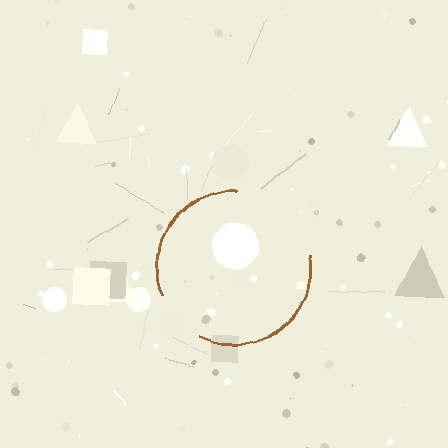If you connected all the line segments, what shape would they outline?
They would outline a circle.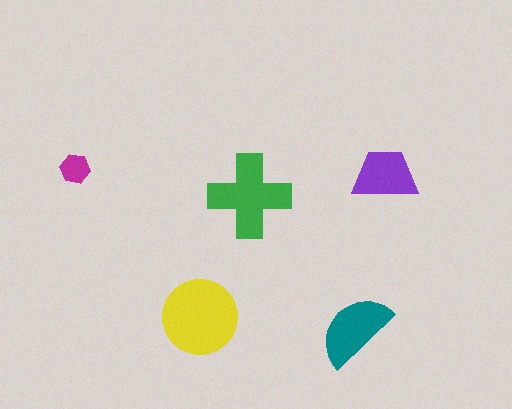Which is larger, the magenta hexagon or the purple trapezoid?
The purple trapezoid.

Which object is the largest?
The yellow circle.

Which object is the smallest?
The magenta hexagon.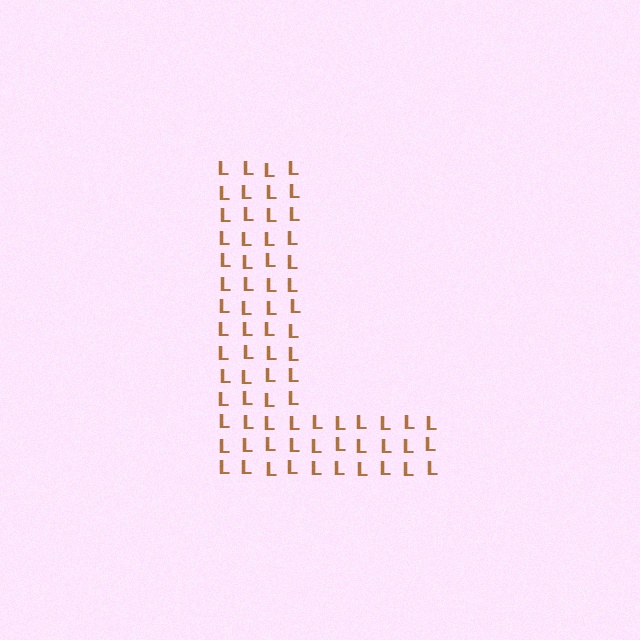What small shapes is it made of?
It is made of small letter L's.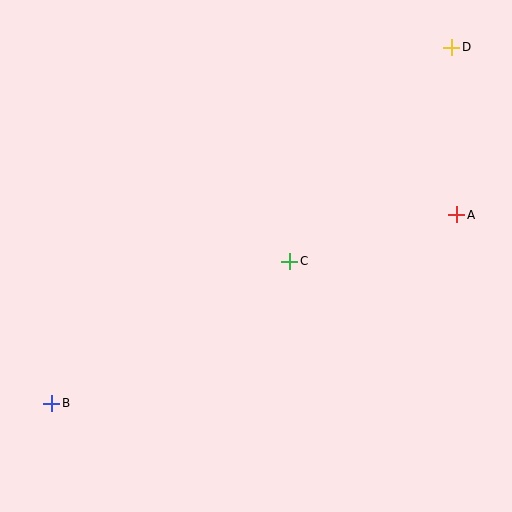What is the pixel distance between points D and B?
The distance between D and B is 535 pixels.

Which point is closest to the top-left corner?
Point C is closest to the top-left corner.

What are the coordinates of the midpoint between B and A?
The midpoint between B and A is at (254, 309).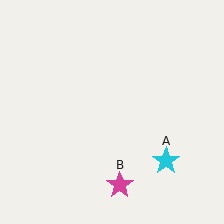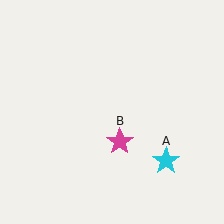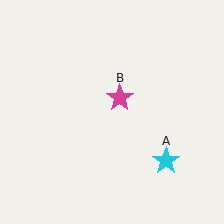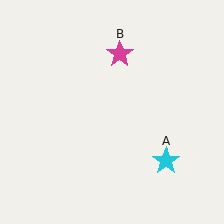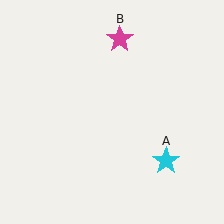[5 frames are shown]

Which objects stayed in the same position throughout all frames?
Cyan star (object A) remained stationary.